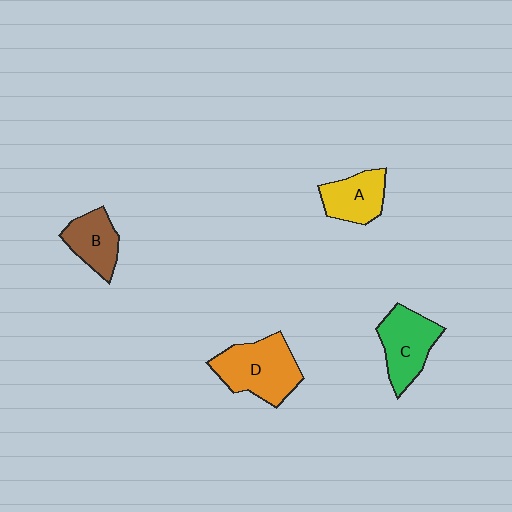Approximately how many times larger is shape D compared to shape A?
Approximately 1.6 times.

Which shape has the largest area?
Shape D (orange).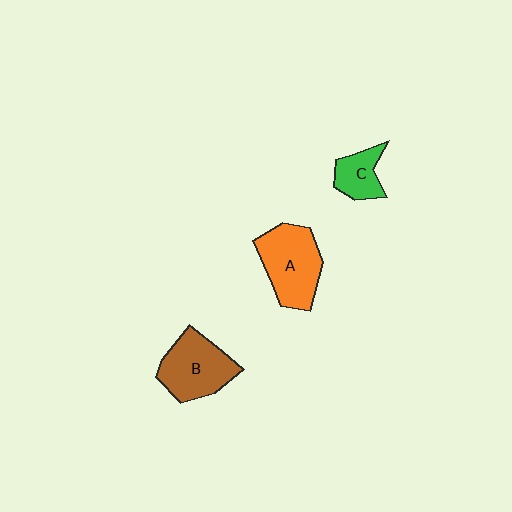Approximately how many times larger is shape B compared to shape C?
Approximately 1.9 times.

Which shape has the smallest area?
Shape C (green).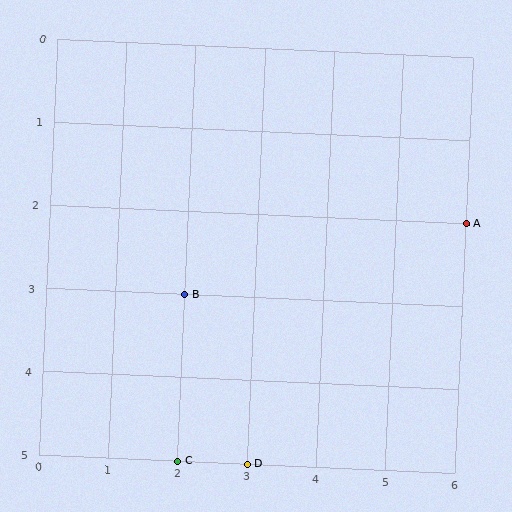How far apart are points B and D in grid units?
Points B and D are 1 column and 2 rows apart (about 2.2 grid units diagonally).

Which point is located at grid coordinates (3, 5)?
Point D is at (3, 5).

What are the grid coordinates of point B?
Point B is at grid coordinates (2, 3).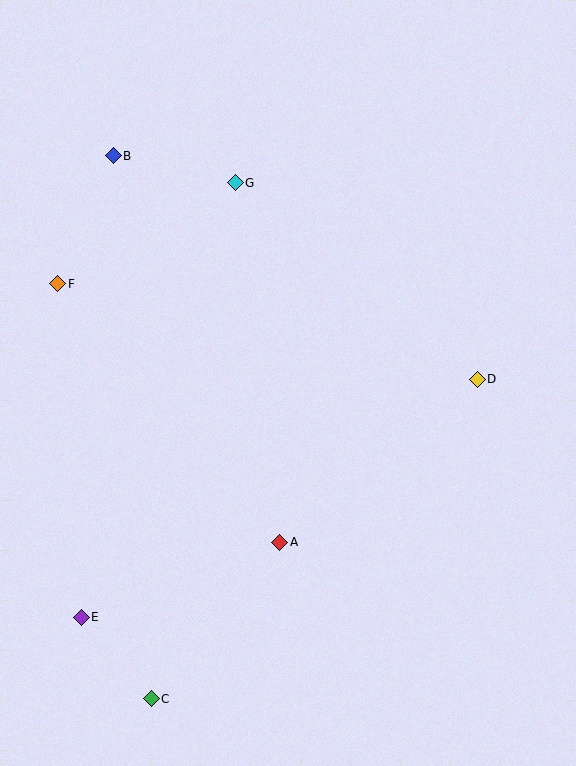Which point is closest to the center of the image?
Point A at (280, 542) is closest to the center.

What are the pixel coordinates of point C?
Point C is at (151, 699).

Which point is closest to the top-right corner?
Point G is closest to the top-right corner.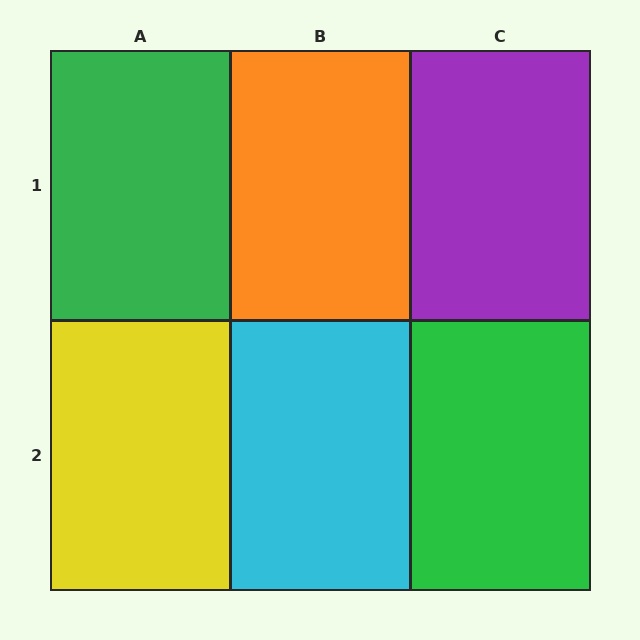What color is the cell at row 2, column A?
Yellow.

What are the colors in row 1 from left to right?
Green, orange, purple.